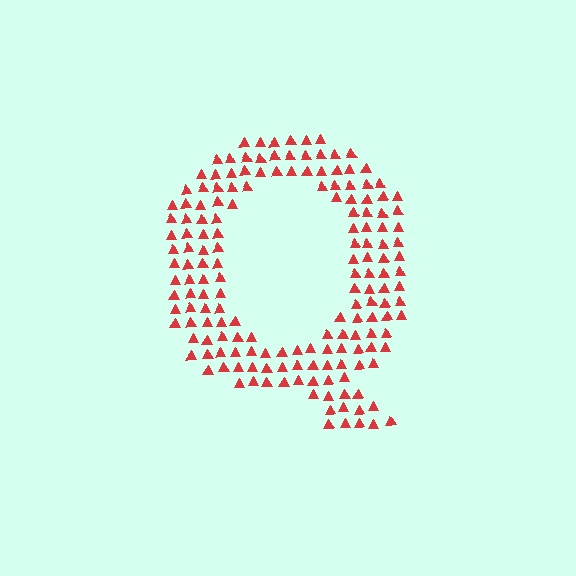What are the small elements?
The small elements are triangles.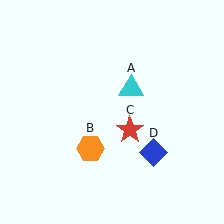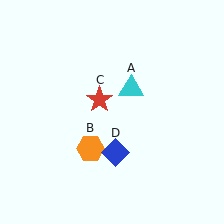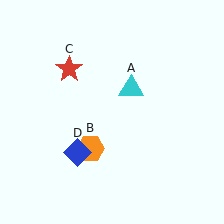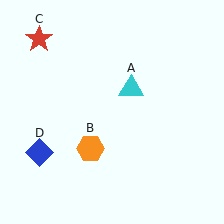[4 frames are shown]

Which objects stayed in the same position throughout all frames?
Cyan triangle (object A) and orange hexagon (object B) remained stationary.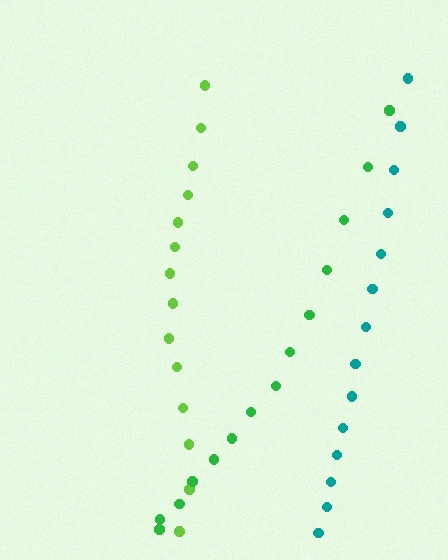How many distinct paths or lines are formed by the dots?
There are 3 distinct paths.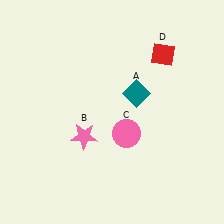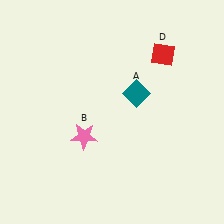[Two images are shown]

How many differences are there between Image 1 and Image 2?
There is 1 difference between the two images.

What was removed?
The pink circle (C) was removed in Image 2.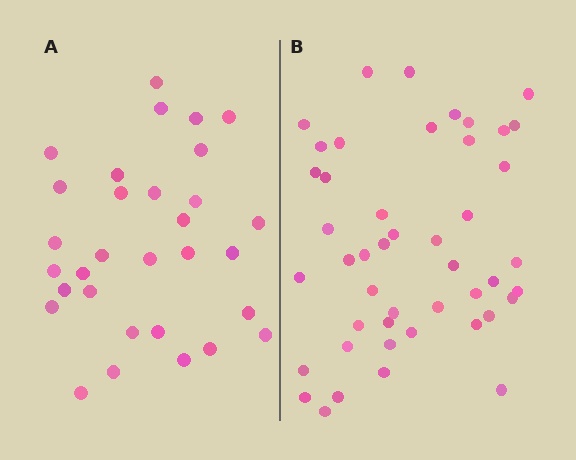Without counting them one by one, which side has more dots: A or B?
Region B (the right region) has more dots.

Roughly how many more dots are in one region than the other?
Region B has approximately 15 more dots than region A.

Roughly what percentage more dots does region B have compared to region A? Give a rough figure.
About 50% more.